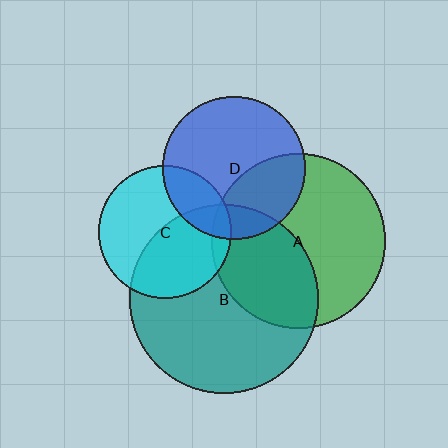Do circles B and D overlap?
Yes.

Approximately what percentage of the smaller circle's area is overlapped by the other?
Approximately 15%.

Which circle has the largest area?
Circle B (teal).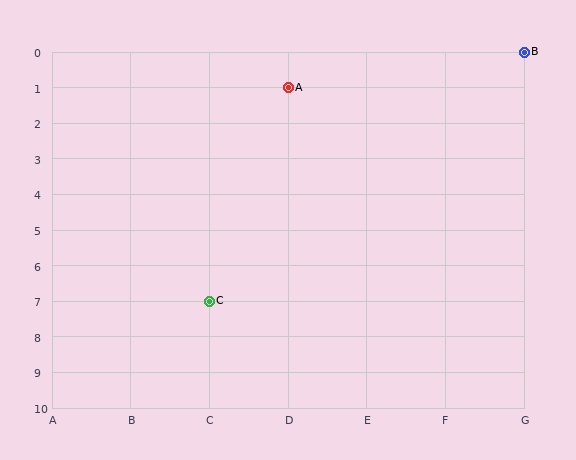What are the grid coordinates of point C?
Point C is at grid coordinates (C, 7).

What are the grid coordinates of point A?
Point A is at grid coordinates (D, 1).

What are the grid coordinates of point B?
Point B is at grid coordinates (G, 0).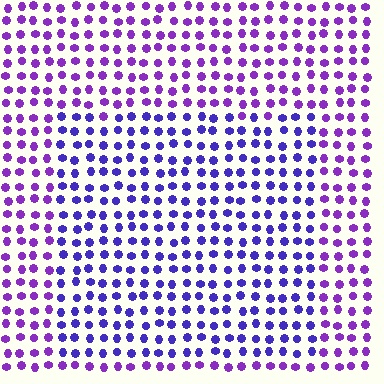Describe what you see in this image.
The image is filled with small purple elements in a uniform arrangement. A rectangle-shaped region is visible where the elements are tinted to a slightly different hue, forming a subtle color boundary.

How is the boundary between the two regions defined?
The boundary is defined purely by a slight shift in hue (about 30 degrees). Spacing, size, and orientation are identical on both sides.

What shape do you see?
I see a rectangle.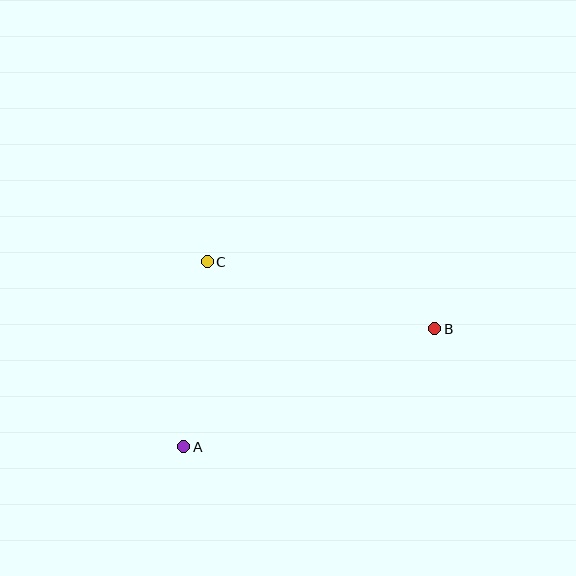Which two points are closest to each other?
Points A and C are closest to each other.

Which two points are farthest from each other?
Points A and B are farthest from each other.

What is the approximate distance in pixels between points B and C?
The distance between B and C is approximately 237 pixels.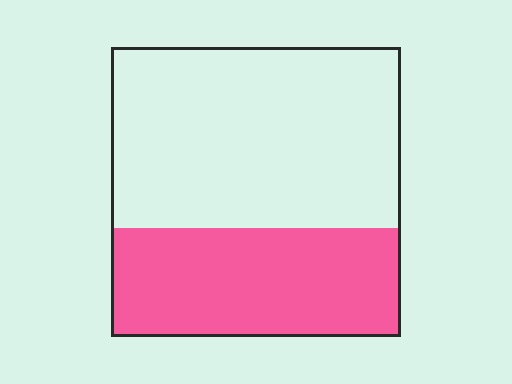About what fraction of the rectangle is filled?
About three eighths (3/8).